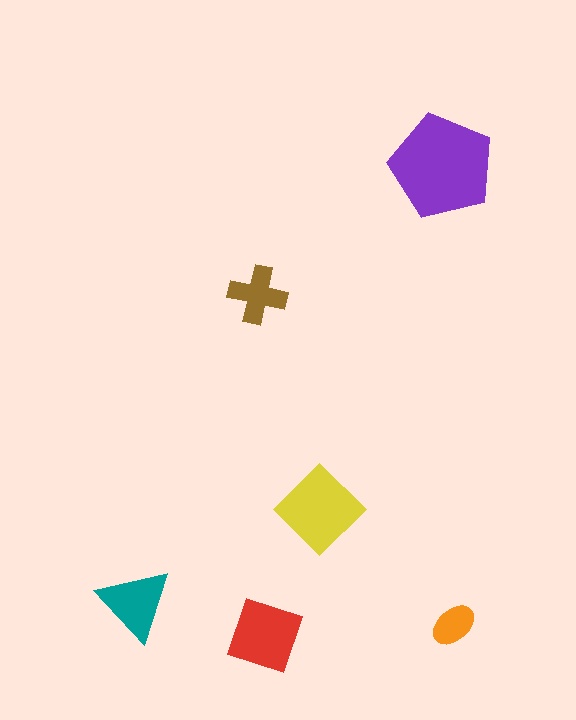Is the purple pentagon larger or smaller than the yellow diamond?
Larger.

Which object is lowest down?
The red square is bottommost.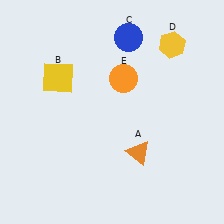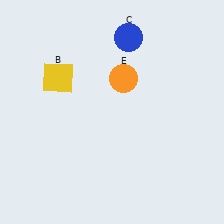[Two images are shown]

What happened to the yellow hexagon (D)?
The yellow hexagon (D) was removed in Image 2. It was in the top-right area of Image 1.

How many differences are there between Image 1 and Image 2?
There are 2 differences between the two images.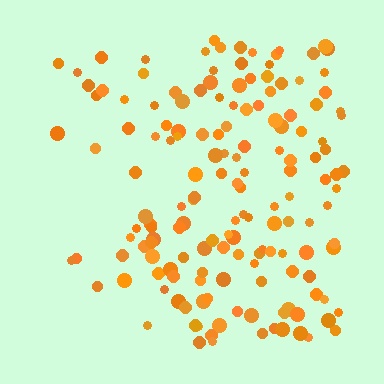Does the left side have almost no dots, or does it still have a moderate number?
Still a moderate number, just noticeably fewer than the right.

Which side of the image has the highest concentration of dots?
The right.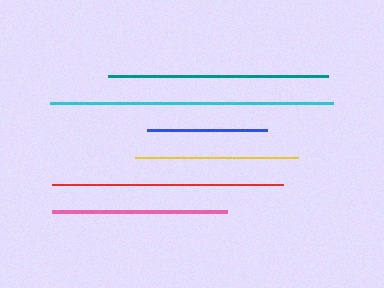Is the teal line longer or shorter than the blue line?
The teal line is longer than the blue line.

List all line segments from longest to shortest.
From longest to shortest: cyan, red, teal, pink, yellow, blue.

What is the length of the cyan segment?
The cyan segment is approximately 284 pixels long.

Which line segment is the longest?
The cyan line is the longest at approximately 284 pixels.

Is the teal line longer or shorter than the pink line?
The teal line is longer than the pink line.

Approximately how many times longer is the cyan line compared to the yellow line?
The cyan line is approximately 1.7 times the length of the yellow line.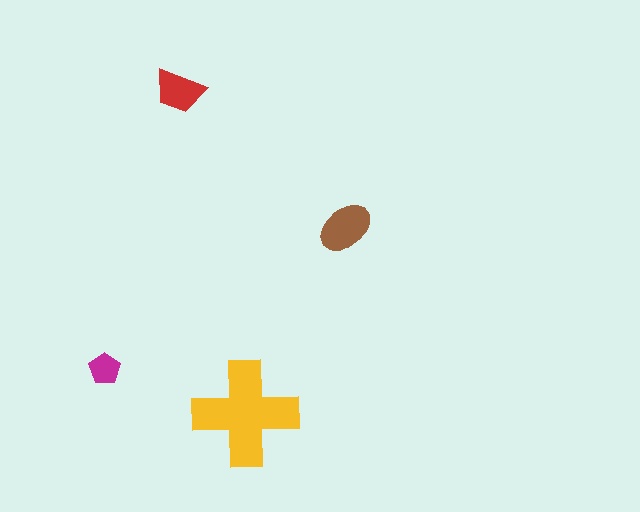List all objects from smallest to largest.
The magenta pentagon, the red trapezoid, the brown ellipse, the yellow cross.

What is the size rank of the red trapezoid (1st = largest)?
3rd.